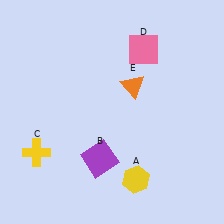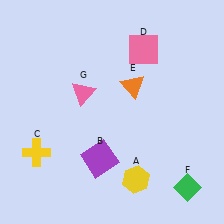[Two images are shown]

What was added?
A green diamond (F), a pink triangle (G) were added in Image 2.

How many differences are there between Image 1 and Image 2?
There are 2 differences between the two images.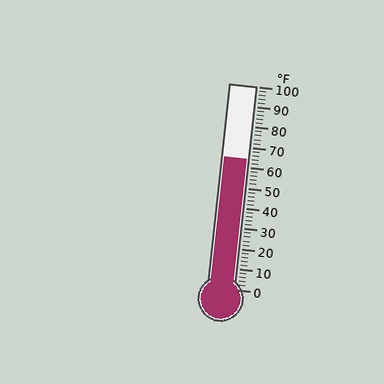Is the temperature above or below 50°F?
The temperature is above 50°F.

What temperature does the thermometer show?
The thermometer shows approximately 64°F.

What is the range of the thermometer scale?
The thermometer scale ranges from 0°F to 100°F.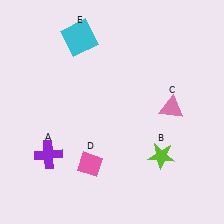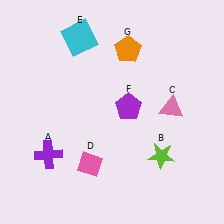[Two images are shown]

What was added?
A purple pentagon (F), an orange pentagon (G) were added in Image 2.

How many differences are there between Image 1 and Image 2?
There are 2 differences between the two images.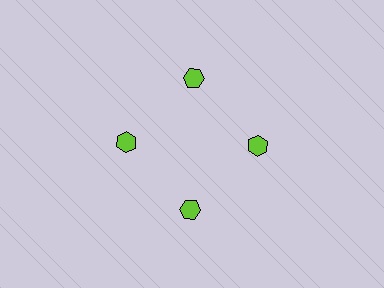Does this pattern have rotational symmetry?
Yes, this pattern has 4-fold rotational symmetry. It looks the same after rotating 90 degrees around the center.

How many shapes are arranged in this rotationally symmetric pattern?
There are 4 shapes, arranged in 4 groups of 1.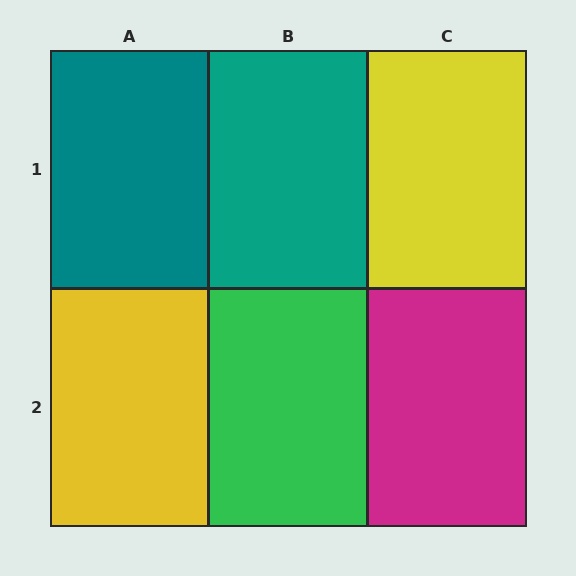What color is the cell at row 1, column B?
Teal.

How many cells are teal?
2 cells are teal.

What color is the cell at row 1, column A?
Teal.